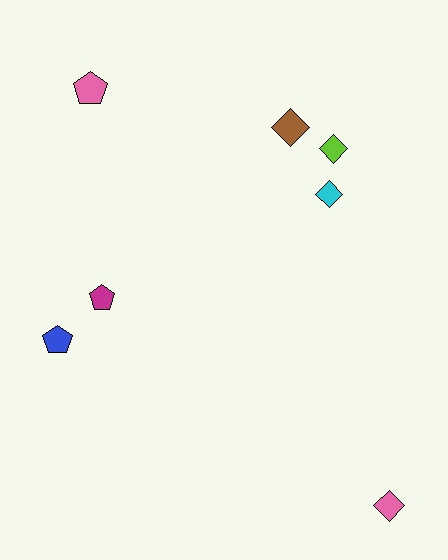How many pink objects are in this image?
There are 2 pink objects.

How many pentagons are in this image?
There are 3 pentagons.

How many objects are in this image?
There are 7 objects.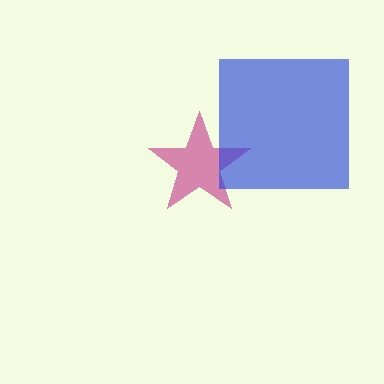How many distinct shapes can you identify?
There are 2 distinct shapes: a magenta star, a blue square.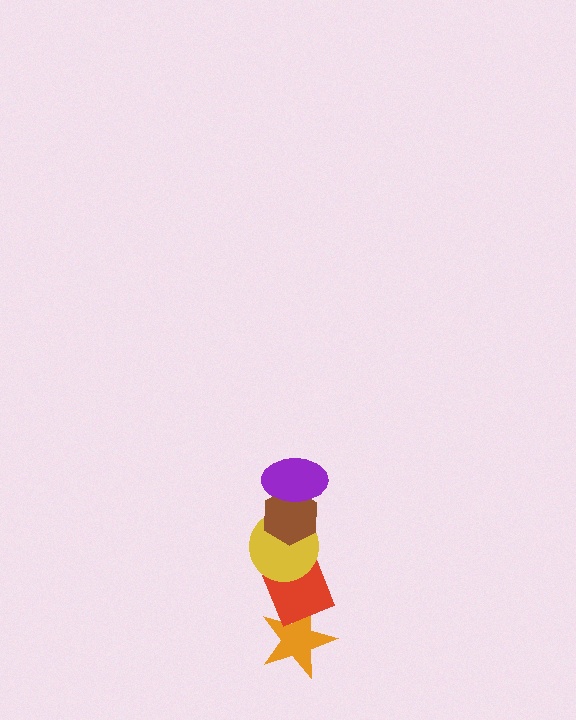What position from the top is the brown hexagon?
The brown hexagon is 2nd from the top.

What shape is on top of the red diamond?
The yellow circle is on top of the red diamond.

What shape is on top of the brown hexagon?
The purple ellipse is on top of the brown hexagon.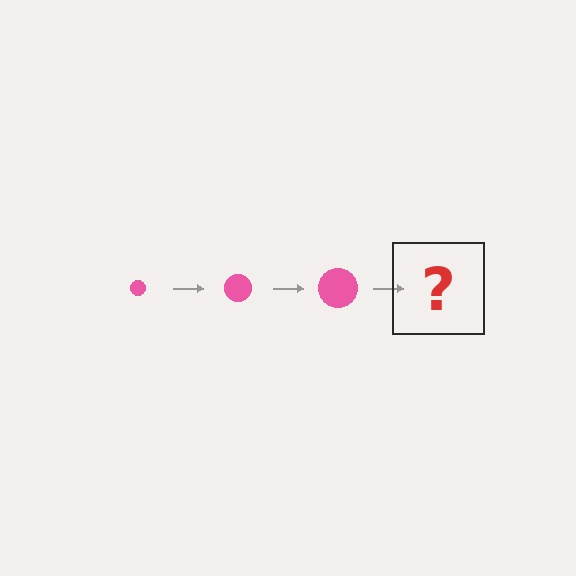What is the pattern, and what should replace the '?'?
The pattern is that the circle gets progressively larger each step. The '?' should be a pink circle, larger than the previous one.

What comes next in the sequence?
The next element should be a pink circle, larger than the previous one.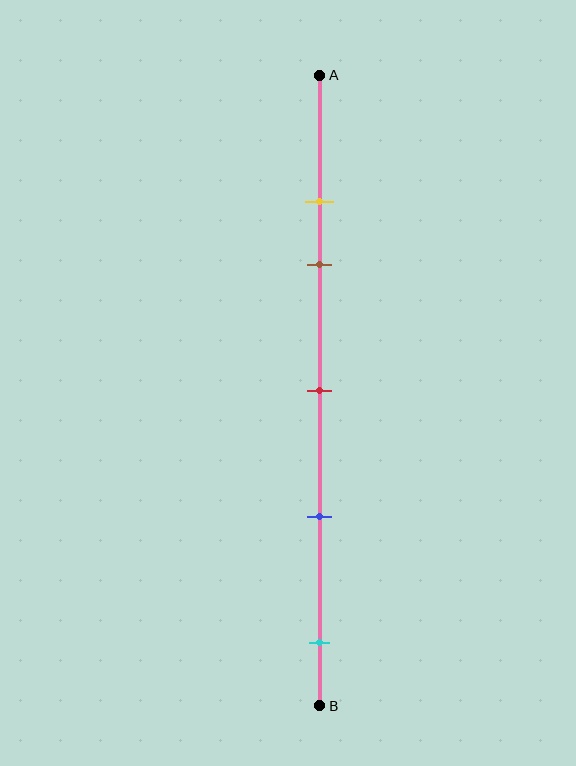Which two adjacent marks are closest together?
The yellow and brown marks are the closest adjacent pair.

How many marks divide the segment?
There are 5 marks dividing the segment.